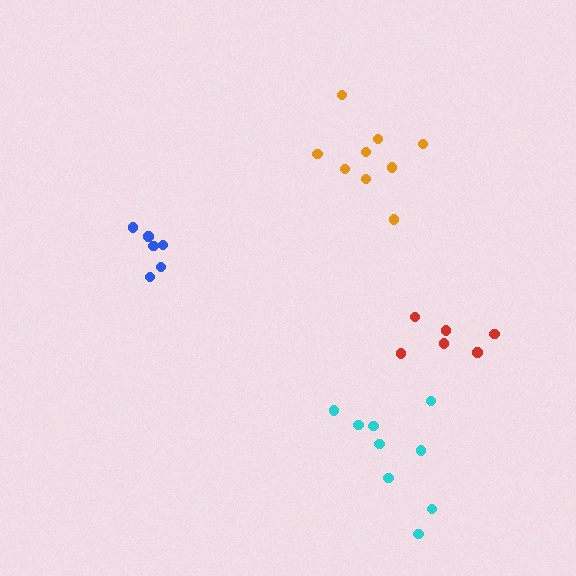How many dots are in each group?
Group 1: 6 dots, Group 2: 6 dots, Group 3: 9 dots, Group 4: 9 dots (30 total).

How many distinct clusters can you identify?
There are 4 distinct clusters.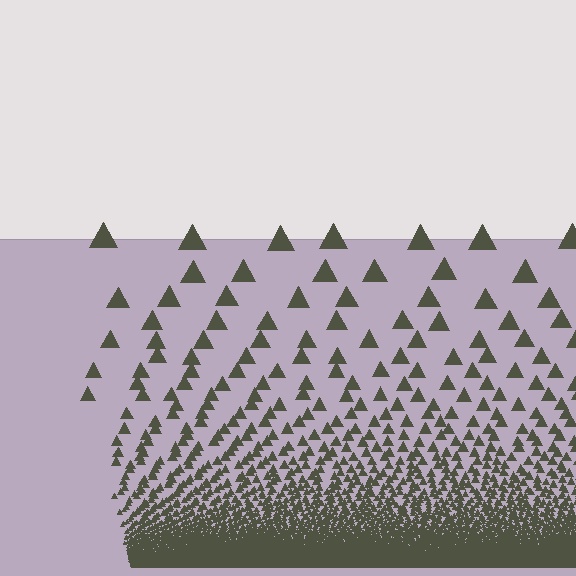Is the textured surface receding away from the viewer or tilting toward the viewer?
The surface appears to tilt toward the viewer. Texture elements get larger and sparser toward the top.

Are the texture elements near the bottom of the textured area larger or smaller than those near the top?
Smaller. The gradient is inverted — elements near the bottom are smaller and denser.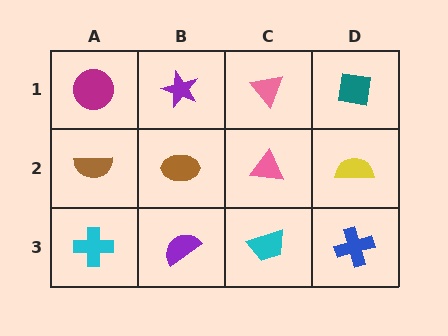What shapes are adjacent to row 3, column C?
A pink triangle (row 2, column C), a purple semicircle (row 3, column B), a blue cross (row 3, column D).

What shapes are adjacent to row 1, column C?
A pink triangle (row 2, column C), a purple star (row 1, column B), a teal square (row 1, column D).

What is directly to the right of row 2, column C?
A yellow semicircle.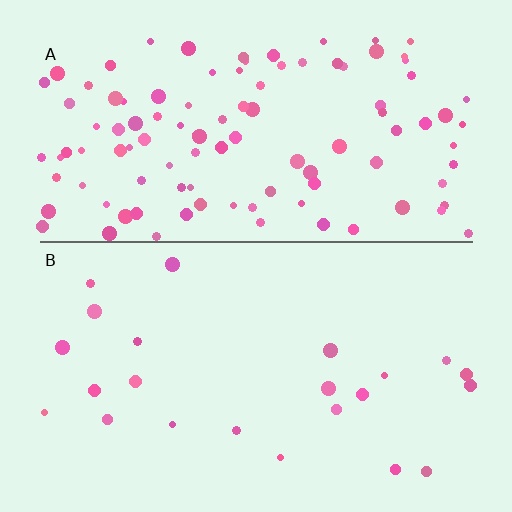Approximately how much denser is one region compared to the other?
Approximately 4.4× — region A over region B.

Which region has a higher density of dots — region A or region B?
A (the top).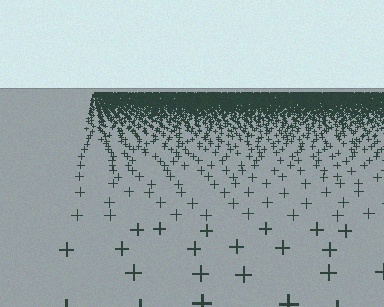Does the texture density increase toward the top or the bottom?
Density increases toward the top.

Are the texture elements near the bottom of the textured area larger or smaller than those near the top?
Larger. Near the bottom, elements are closer to the viewer and appear at a bigger on-screen size.